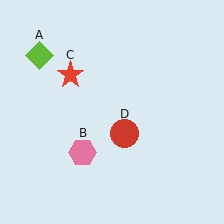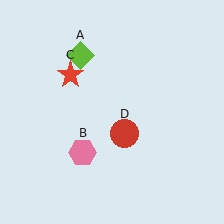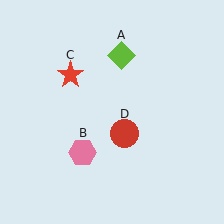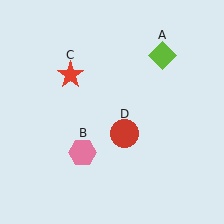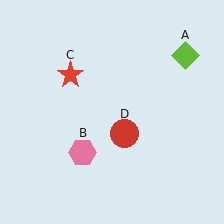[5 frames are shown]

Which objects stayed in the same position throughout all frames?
Pink hexagon (object B) and red star (object C) and red circle (object D) remained stationary.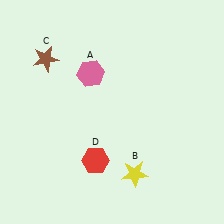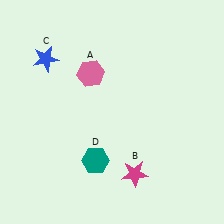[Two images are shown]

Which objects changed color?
B changed from yellow to magenta. C changed from brown to blue. D changed from red to teal.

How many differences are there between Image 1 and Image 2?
There are 3 differences between the two images.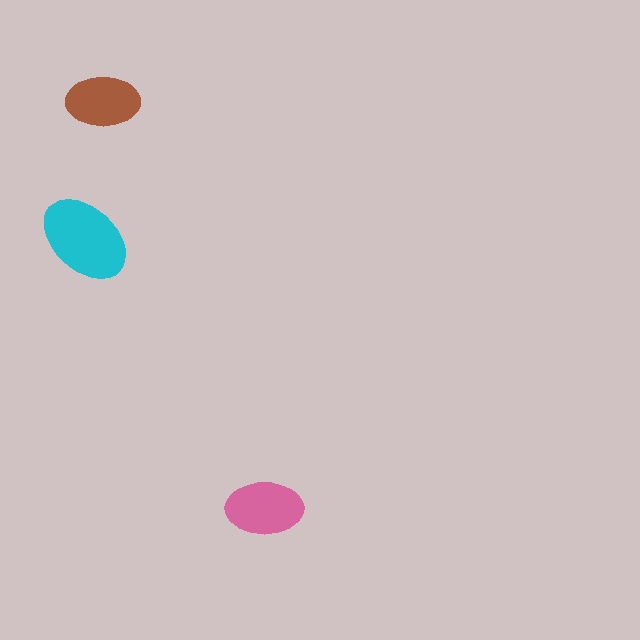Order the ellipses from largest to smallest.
the cyan one, the pink one, the brown one.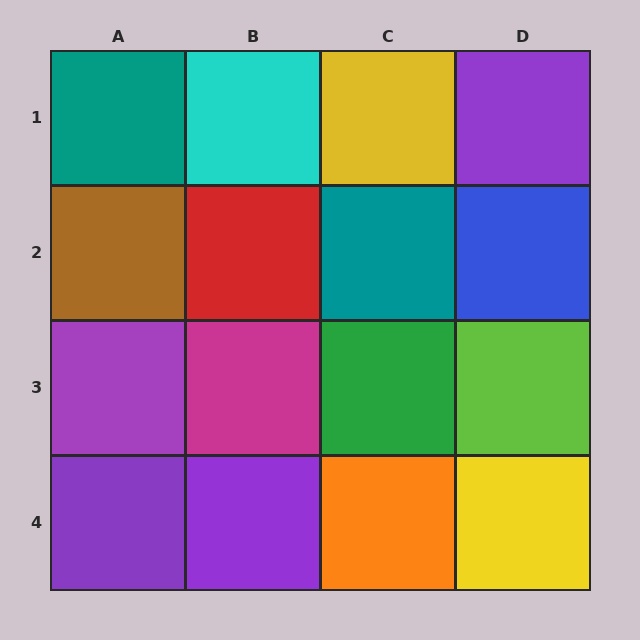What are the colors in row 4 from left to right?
Purple, purple, orange, yellow.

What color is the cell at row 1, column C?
Yellow.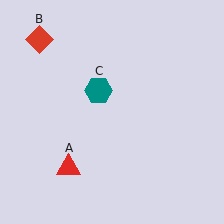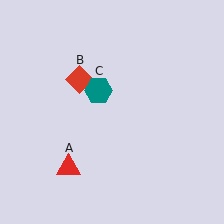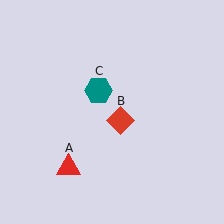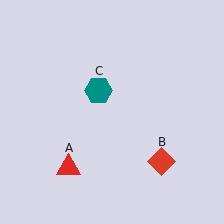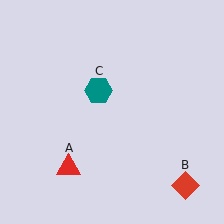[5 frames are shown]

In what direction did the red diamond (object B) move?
The red diamond (object B) moved down and to the right.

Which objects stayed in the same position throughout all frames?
Red triangle (object A) and teal hexagon (object C) remained stationary.